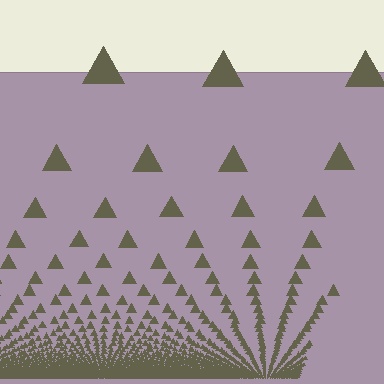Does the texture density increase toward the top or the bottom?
Density increases toward the bottom.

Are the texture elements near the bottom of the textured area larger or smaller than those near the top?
Smaller. The gradient is inverted — elements near the bottom are smaller and denser.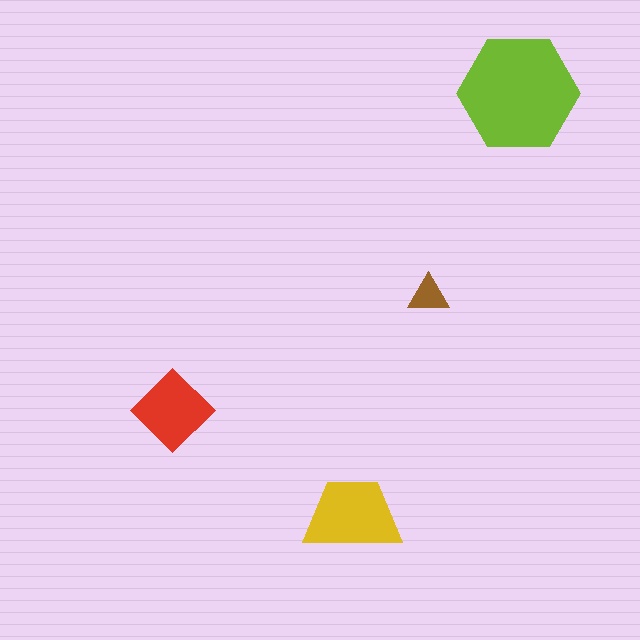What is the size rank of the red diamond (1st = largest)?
3rd.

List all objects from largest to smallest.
The lime hexagon, the yellow trapezoid, the red diamond, the brown triangle.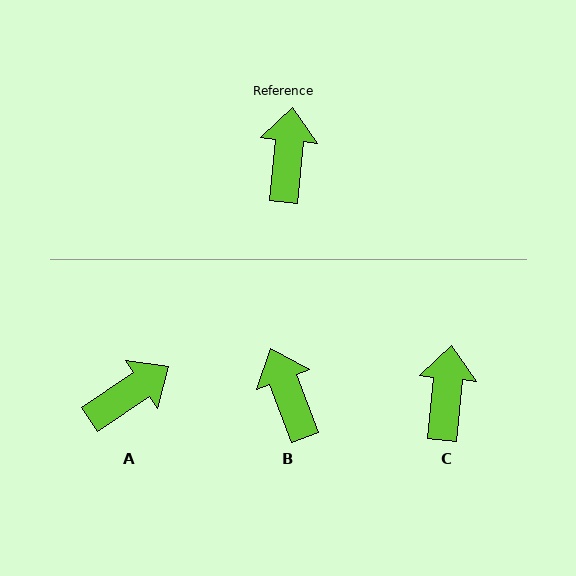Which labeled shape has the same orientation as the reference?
C.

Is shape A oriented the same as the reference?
No, it is off by about 51 degrees.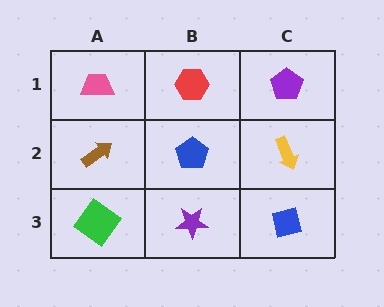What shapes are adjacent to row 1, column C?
A yellow arrow (row 2, column C), a red hexagon (row 1, column B).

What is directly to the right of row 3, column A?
A purple star.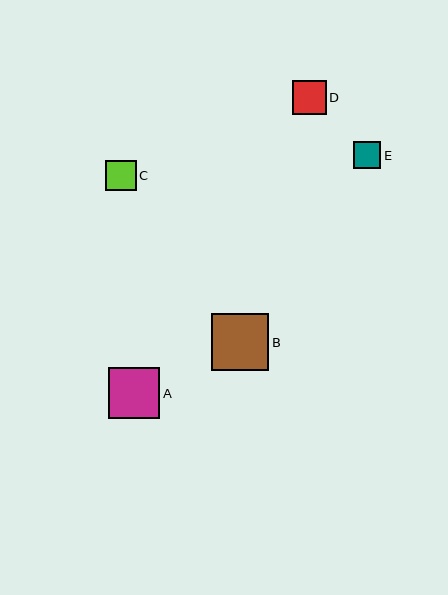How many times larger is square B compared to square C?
Square B is approximately 1.9 times the size of square C.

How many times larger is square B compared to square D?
Square B is approximately 1.7 times the size of square D.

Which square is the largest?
Square B is the largest with a size of approximately 57 pixels.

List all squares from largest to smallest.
From largest to smallest: B, A, D, C, E.